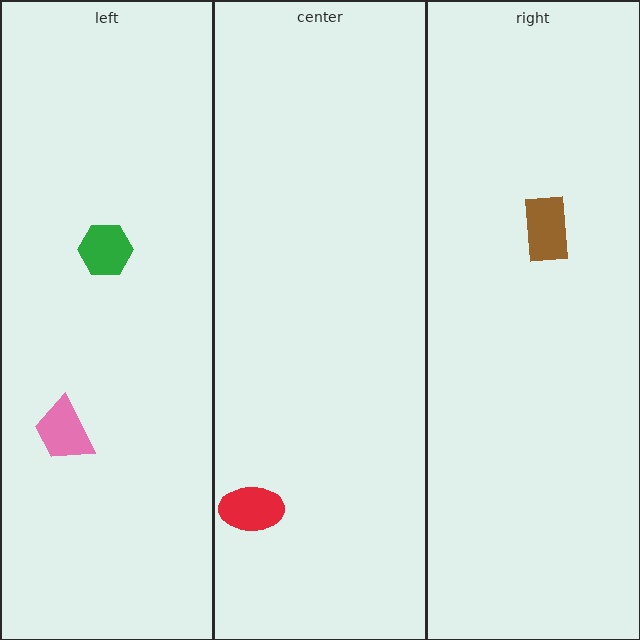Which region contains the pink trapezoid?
The left region.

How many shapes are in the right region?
1.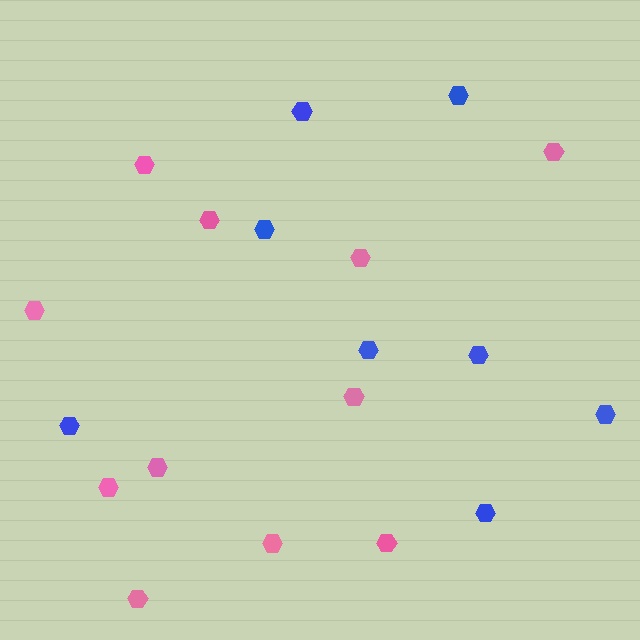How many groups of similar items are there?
There are 2 groups: one group of blue hexagons (8) and one group of pink hexagons (11).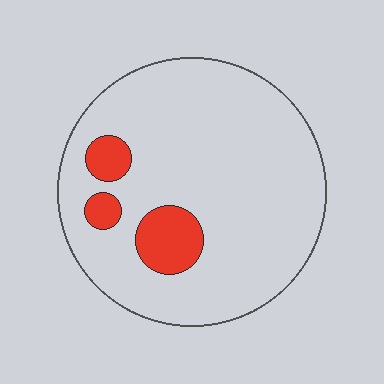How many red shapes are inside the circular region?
3.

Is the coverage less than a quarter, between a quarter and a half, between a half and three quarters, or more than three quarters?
Less than a quarter.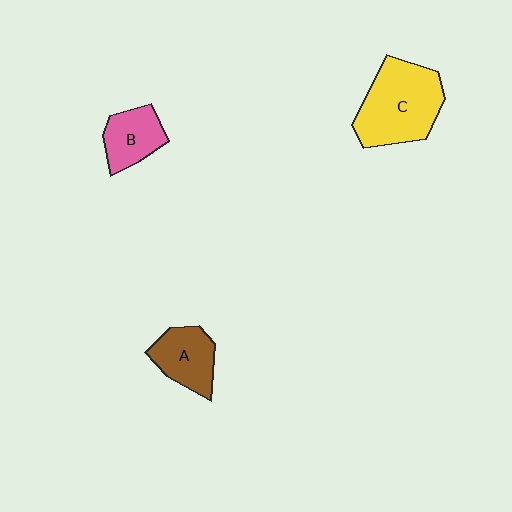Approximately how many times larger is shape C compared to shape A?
Approximately 1.8 times.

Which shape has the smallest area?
Shape B (pink).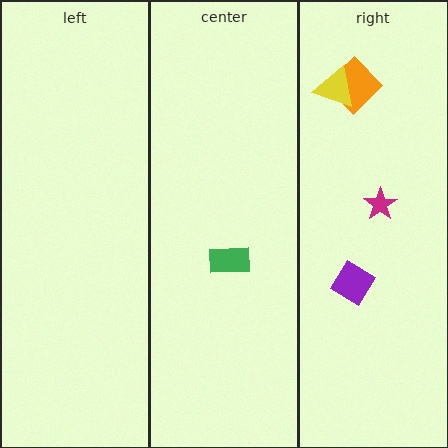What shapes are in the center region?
The green rectangle.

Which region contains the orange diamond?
The right region.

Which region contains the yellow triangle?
The right region.